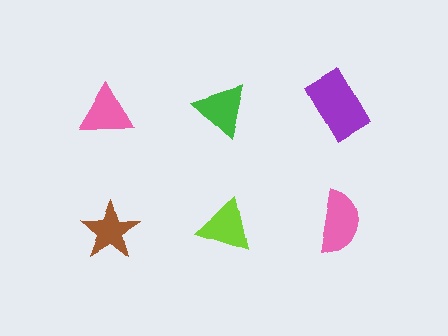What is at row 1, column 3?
A purple rectangle.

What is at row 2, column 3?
A pink semicircle.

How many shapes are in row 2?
3 shapes.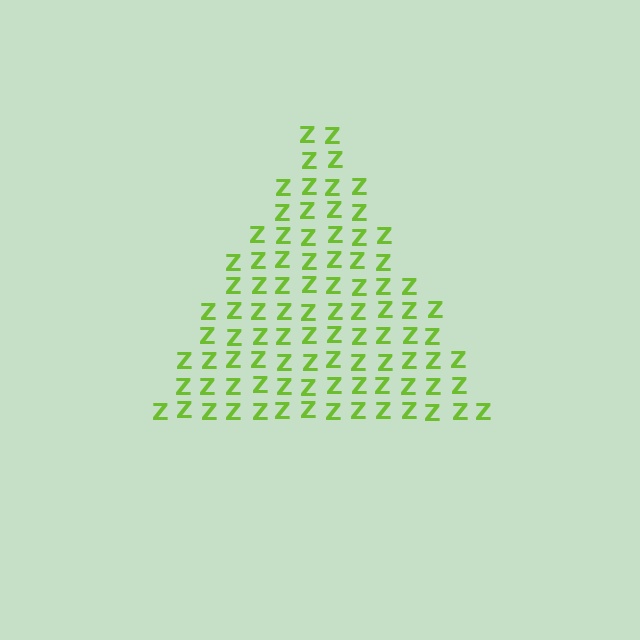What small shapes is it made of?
It is made of small letter Z's.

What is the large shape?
The large shape is a triangle.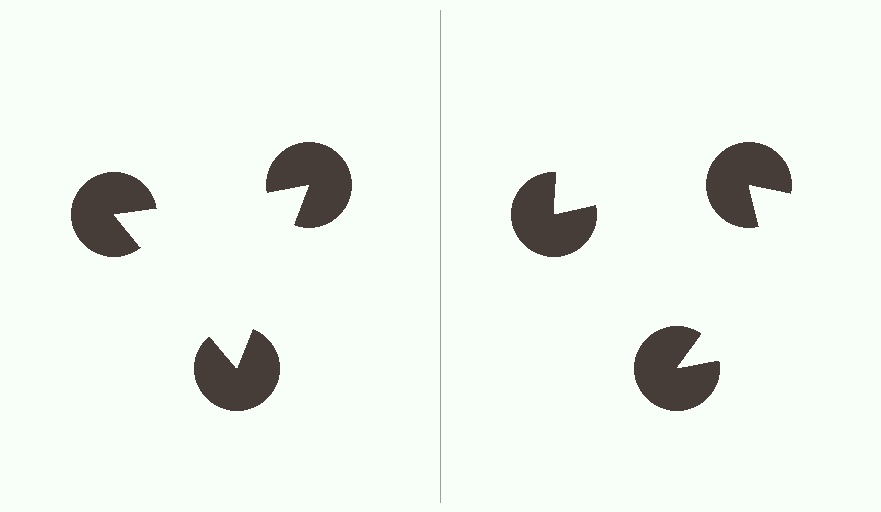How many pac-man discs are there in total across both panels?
6 — 3 on each side.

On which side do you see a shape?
An illusory triangle appears on the left side. On the right side the wedge cuts are rotated, so no coherent shape forms.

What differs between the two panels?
The pac-man discs are positioned identically on both sides; only the wedge orientations differ. On the left they align to a triangle; on the right they are misaligned.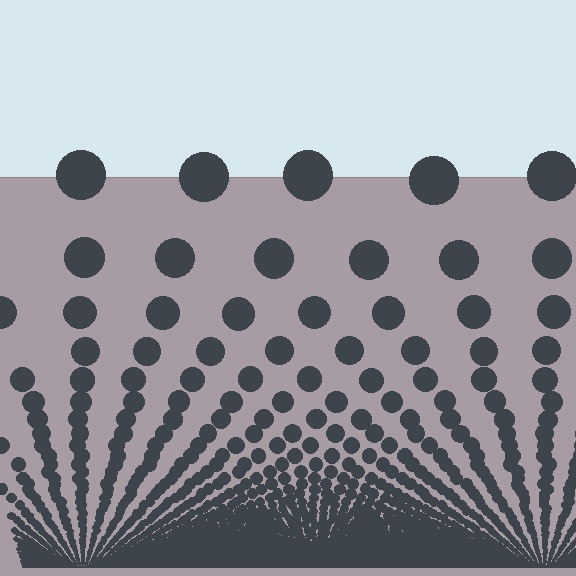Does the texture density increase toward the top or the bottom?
Density increases toward the bottom.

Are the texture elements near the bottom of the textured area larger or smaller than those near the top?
Smaller. The gradient is inverted — elements near the bottom are smaller and denser.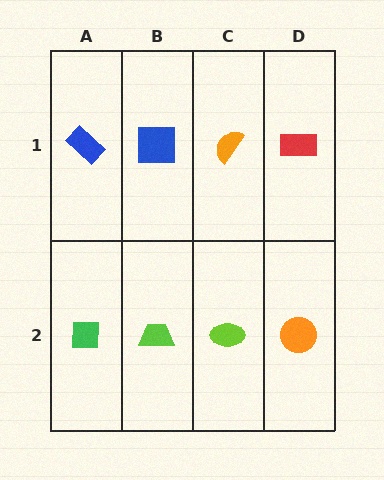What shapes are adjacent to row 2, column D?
A red rectangle (row 1, column D), a lime ellipse (row 2, column C).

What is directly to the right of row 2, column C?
An orange circle.